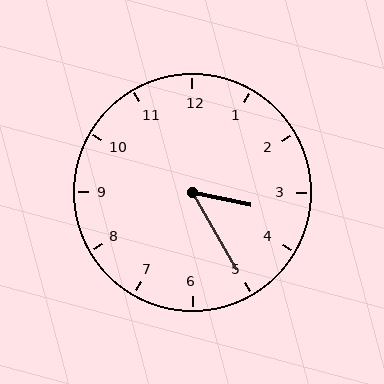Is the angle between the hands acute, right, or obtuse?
It is acute.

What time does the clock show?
3:25.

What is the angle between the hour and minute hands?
Approximately 48 degrees.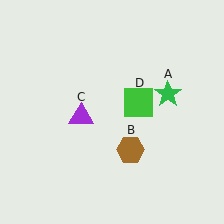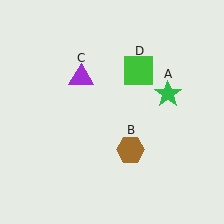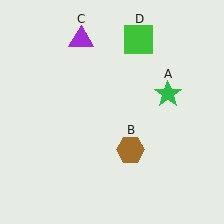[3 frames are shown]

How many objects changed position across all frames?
2 objects changed position: purple triangle (object C), green square (object D).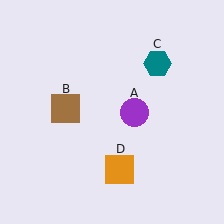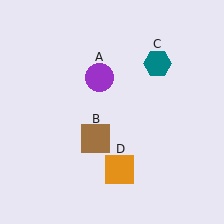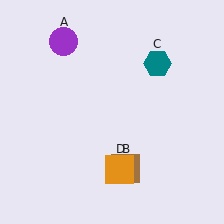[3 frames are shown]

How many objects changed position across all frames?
2 objects changed position: purple circle (object A), brown square (object B).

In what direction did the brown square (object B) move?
The brown square (object B) moved down and to the right.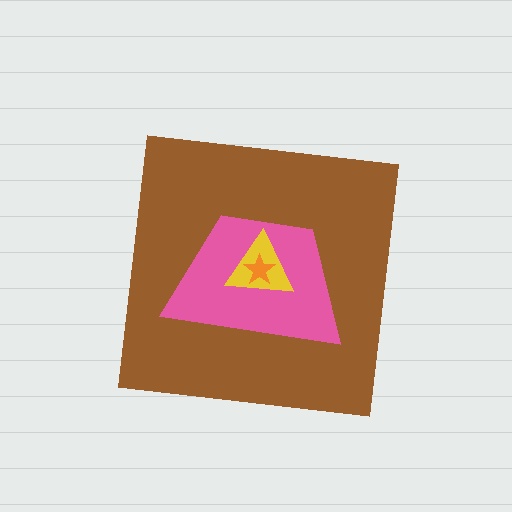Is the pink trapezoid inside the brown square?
Yes.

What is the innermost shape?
The orange star.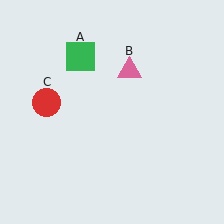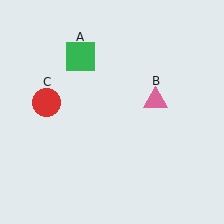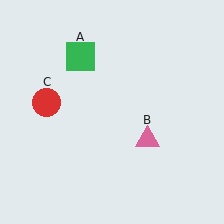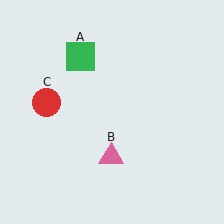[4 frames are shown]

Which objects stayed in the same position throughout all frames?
Green square (object A) and red circle (object C) remained stationary.